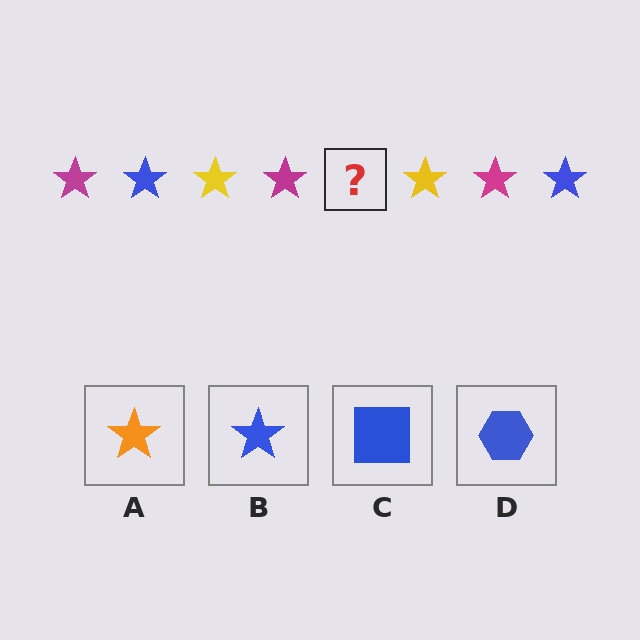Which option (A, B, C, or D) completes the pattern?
B.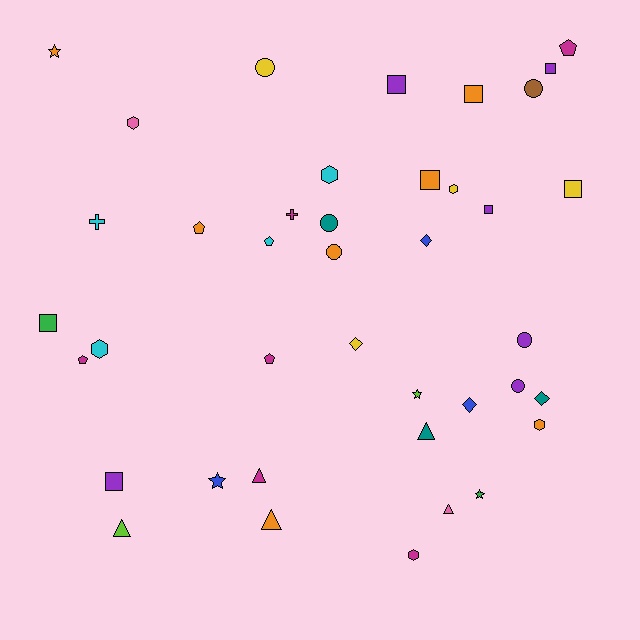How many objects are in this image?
There are 40 objects.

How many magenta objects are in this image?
There are 6 magenta objects.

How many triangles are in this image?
There are 5 triangles.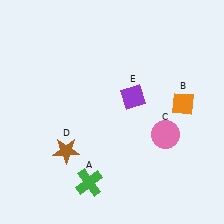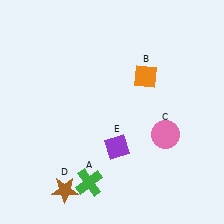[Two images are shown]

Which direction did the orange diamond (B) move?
The orange diamond (B) moved left.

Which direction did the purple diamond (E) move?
The purple diamond (E) moved down.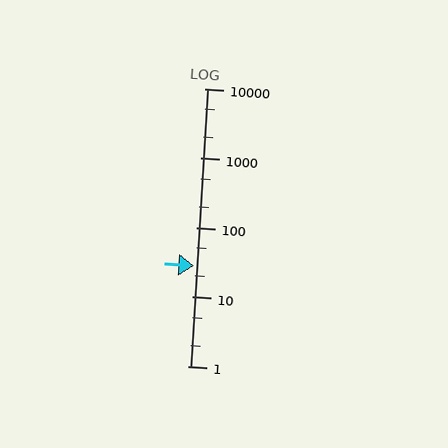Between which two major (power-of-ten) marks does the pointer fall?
The pointer is between 10 and 100.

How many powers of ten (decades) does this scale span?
The scale spans 4 decades, from 1 to 10000.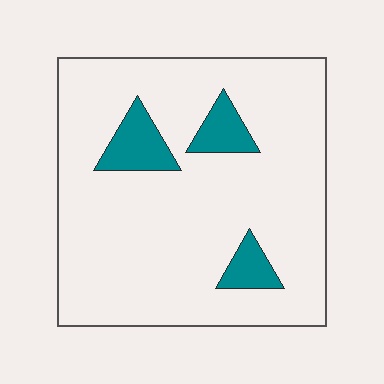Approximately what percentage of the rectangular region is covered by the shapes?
Approximately 10%.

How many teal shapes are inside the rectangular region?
3.